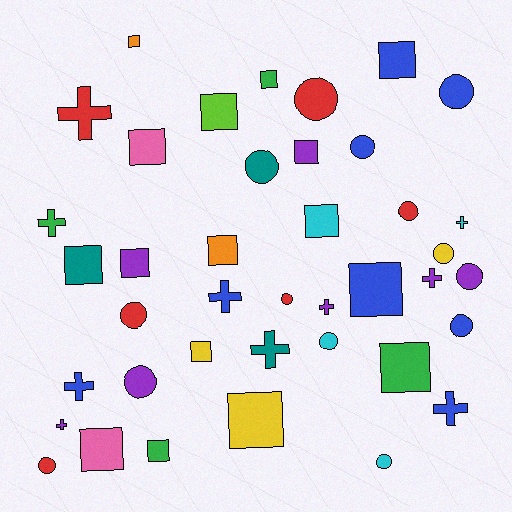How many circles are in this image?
There are 14 circles.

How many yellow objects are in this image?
There are 3 yellow objects.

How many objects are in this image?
There are 40 objects.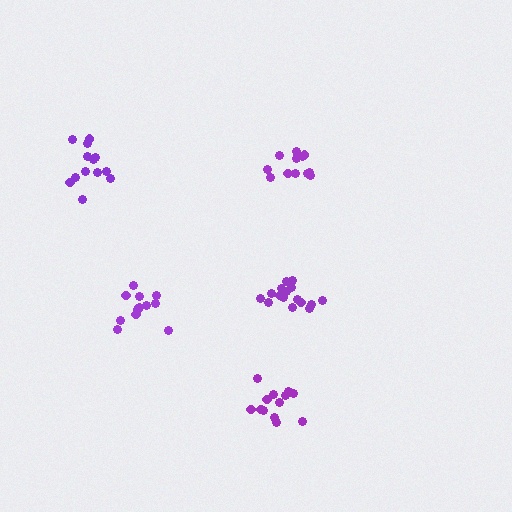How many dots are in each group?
Group 1: 13 dots, Group 2: 14 dots, Group 3: 17 dots, Group 4: 12 dots, Group 5: 13 dots (69 total).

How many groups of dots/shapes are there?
There are 5 groups.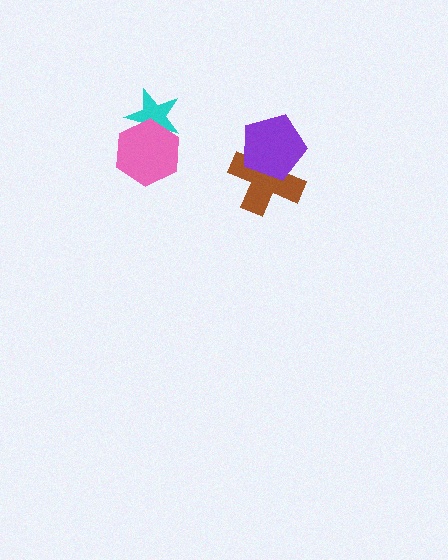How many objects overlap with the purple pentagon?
1 object overlaps with the purple pentagon.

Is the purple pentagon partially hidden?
No, no other shape covers it.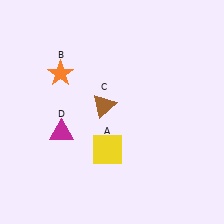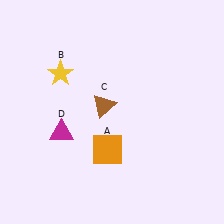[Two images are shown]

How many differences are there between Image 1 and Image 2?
There are 2 differences between the two images.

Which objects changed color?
A changed from yellow to orange. B changed from orange to yellow.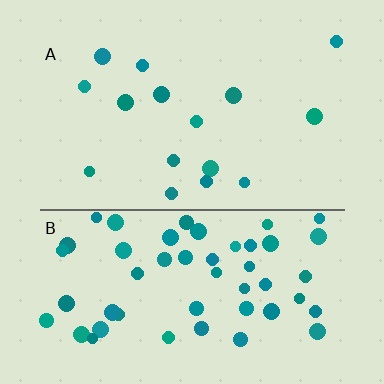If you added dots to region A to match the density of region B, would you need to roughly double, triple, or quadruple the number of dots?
Approximately triple.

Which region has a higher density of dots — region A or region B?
B (the bottom).